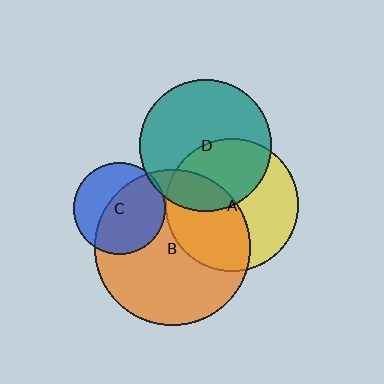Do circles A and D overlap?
Yes.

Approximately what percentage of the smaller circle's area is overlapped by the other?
Approximately 40%.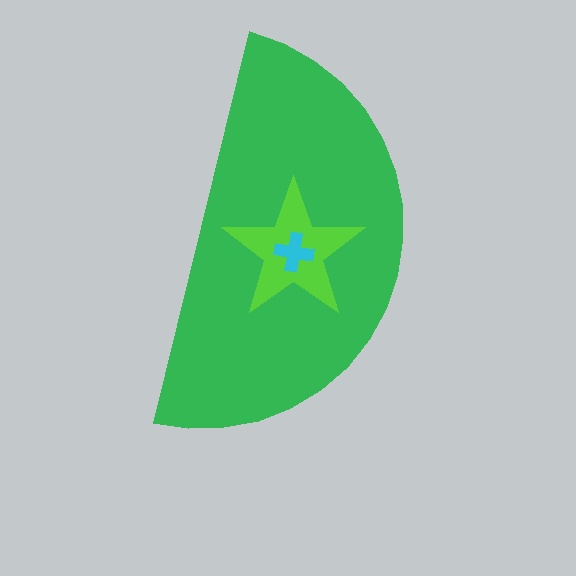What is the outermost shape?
The green semicircle.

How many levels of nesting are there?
3.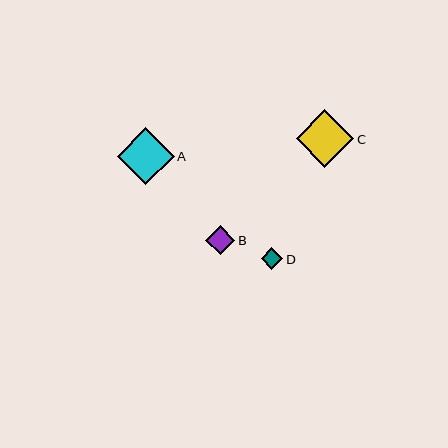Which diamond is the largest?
Diamond C is the largest with a size of approximately 57 pixels.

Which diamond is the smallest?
Diamond D is the smallest with a size of approximately 22 pixels.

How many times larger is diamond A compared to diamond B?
Diamond A is approximately 1.9 times the size of diamond B.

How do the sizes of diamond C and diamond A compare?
Diamond C and diamond A are approximately the same size.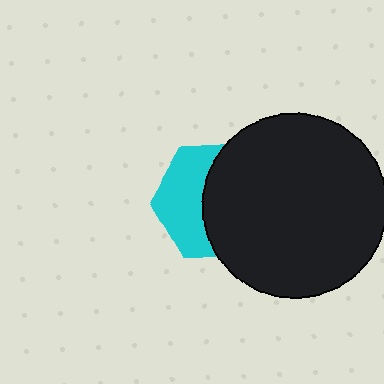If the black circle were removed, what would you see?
You would see the complete cyan hexagon.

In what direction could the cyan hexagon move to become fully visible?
The cyan hexagon could move left. That would shift it out from behind the black circle entirely.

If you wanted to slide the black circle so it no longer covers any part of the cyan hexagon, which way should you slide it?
Slide it right — that is the most direct way to separate the two shapes.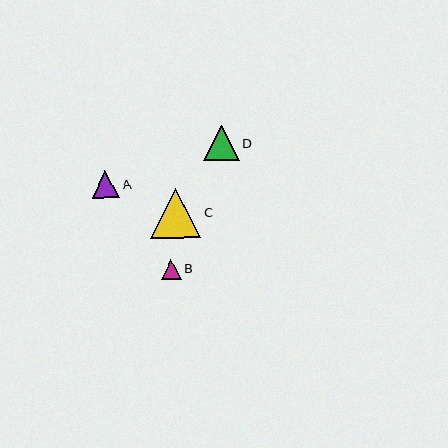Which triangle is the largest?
Triangle C is the largest with a size of approximately 50 pixels.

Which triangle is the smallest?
Triangle B is the smallest with a size of approximately 19 pixels.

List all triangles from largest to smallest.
From largest to smallest: C, D, A, B.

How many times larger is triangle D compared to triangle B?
Triangle D is approximately 1.8 times the size of triangle B.